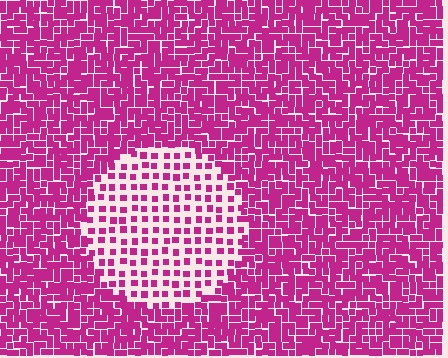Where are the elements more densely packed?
The elements are more densely packed outside the circle boundary.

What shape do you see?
I see a circle.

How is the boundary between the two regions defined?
The boundary is defined by a change in element density (approximately 2.5x ratio). All elements are the same color, size, and shape.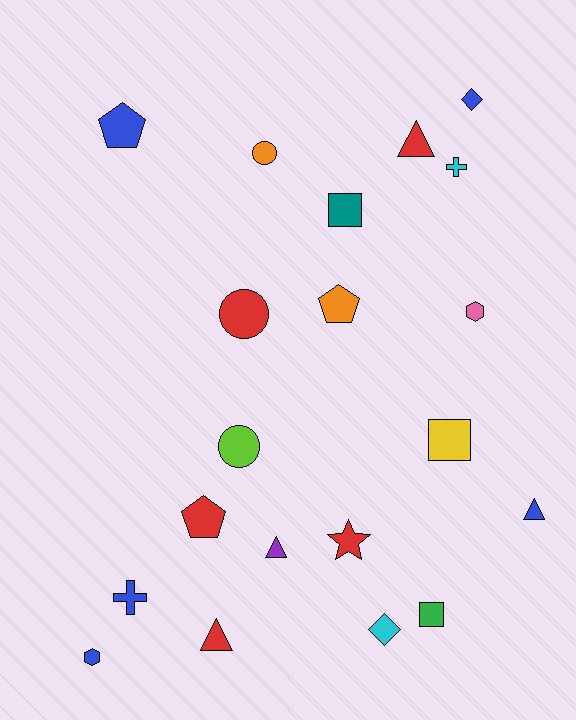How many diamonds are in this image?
There are 2 diamonds.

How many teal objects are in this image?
There is 1 teal object.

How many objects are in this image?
There are 20 objects.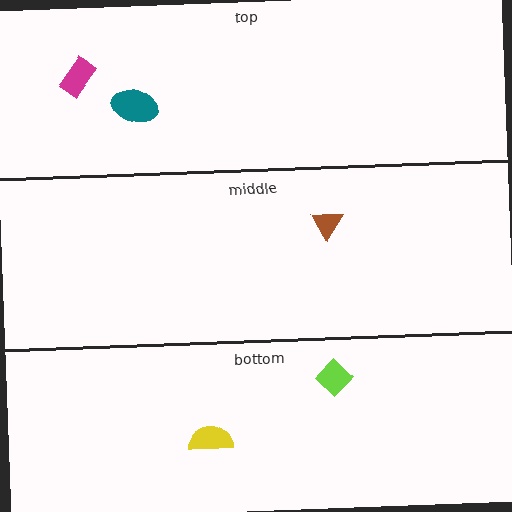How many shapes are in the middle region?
1.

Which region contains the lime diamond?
The bottom region.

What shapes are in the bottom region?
The lime diamond, the yellow semicircle.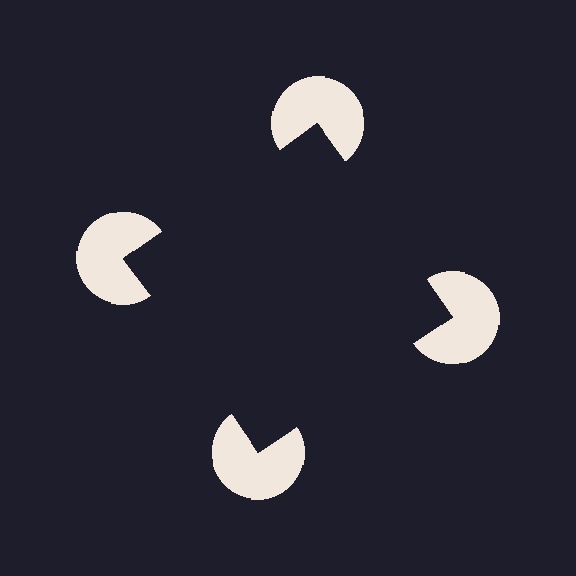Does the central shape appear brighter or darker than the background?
It typically appears slightly darker than the background, even though no actual brightness change is drawn.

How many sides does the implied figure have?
4 sides.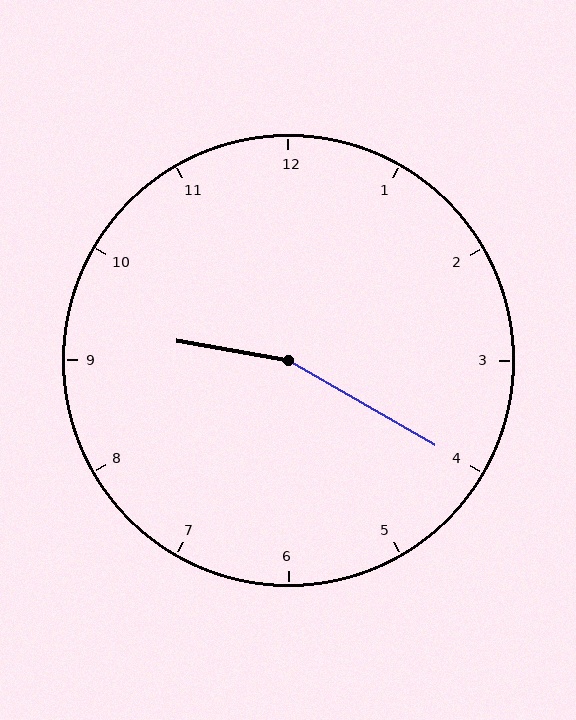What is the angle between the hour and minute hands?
Approximately 160 degrees.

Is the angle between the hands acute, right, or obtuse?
It is obtuse.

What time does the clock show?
9:20.